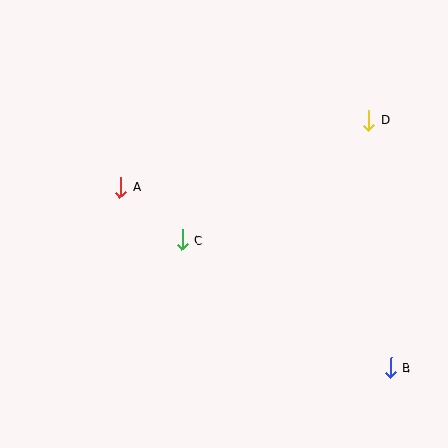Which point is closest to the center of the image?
Point C at (182, 240) is closest to the center.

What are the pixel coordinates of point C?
Point C is at (182, 240).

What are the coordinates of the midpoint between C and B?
The midpoint between C and B is at (286, 304).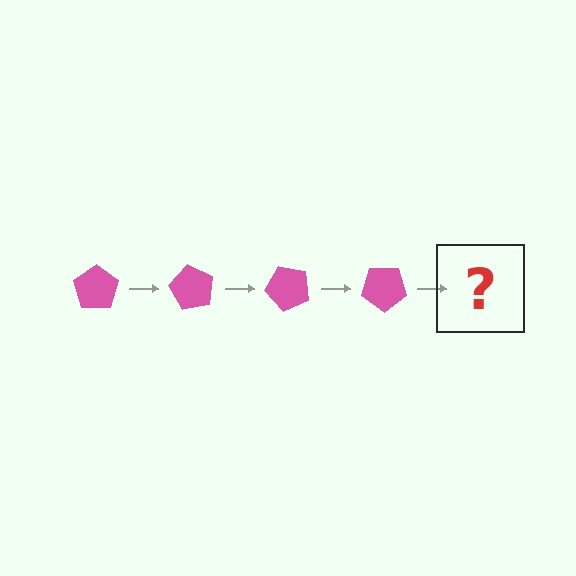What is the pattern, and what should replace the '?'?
The pattern is that the pentagon rotates 60 degrees each step. The '?' should be a pink pentagon rotated 240 degrees.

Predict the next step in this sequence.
The next step is a pink pentagon rotated 240 degrees.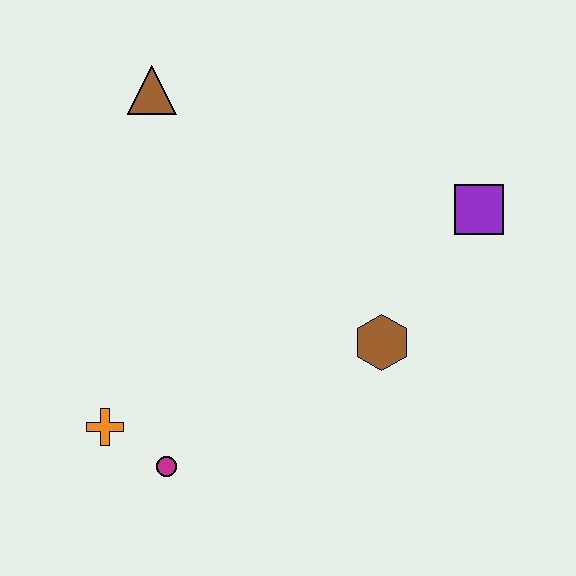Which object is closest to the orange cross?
The magenta circle is closest to the orange cross.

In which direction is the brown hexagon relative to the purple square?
The brown hexagon is below the purple square.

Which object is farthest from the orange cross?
The purple square is farthest from the orange cross.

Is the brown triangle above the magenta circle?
Yes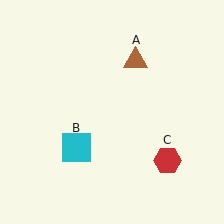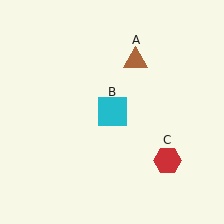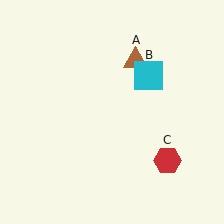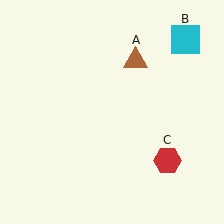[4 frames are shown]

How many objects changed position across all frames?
1 object changed position: cyan square (object B).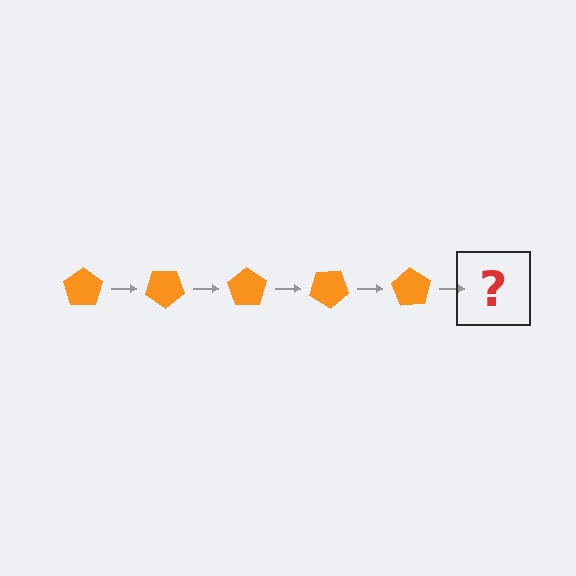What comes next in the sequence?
The next element should be an orange pentagon rotated 175 degrees.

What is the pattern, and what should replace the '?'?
The pattern is that the pentagon rotates 35 degrees each step. The '?' should be an orange pentagon rotated 175 degrees.